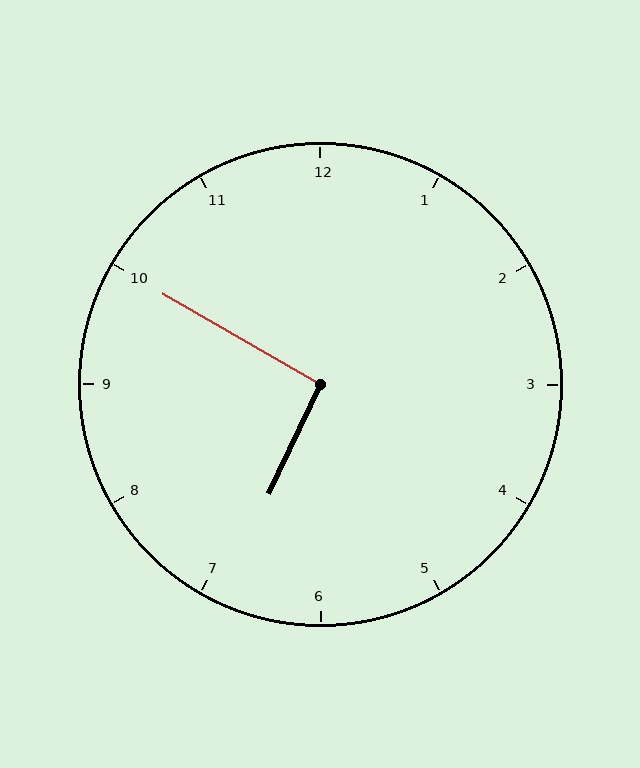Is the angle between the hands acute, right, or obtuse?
It is right.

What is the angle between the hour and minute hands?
Approximately 95 degrees.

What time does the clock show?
6:50.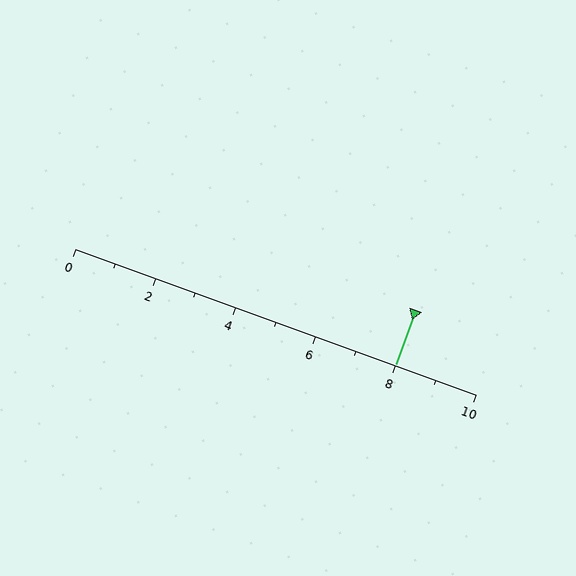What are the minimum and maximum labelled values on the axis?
The axis runs from 0 to 10.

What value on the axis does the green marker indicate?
The marker indicates approximately 8.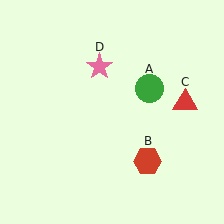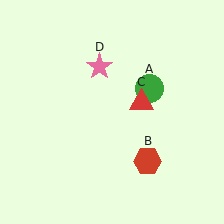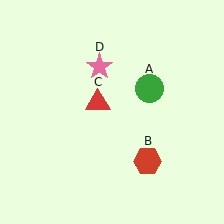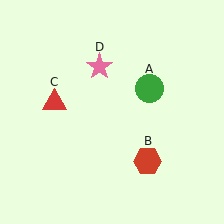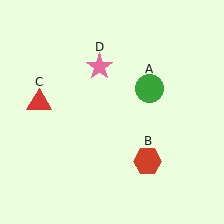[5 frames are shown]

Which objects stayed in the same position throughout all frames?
Green circle (object A) and red hexagon (object B) and pink star (object D) remained stationary.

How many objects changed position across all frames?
1 object changed position: red triangle (object C).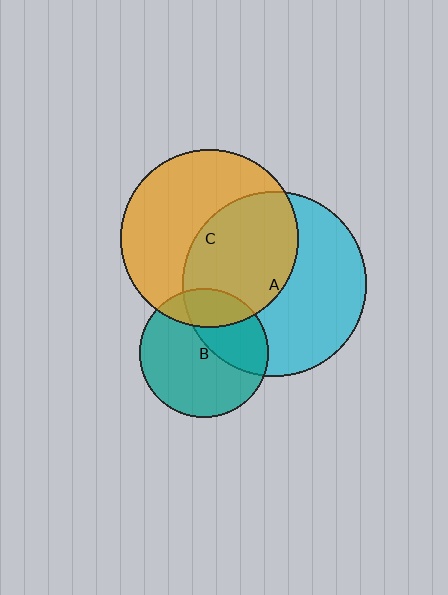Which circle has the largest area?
Circle A (cyan).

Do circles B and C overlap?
Yes.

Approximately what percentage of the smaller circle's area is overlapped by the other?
Approximately 20%.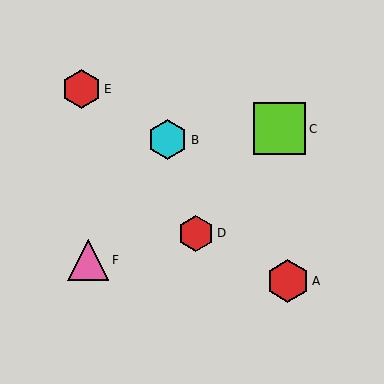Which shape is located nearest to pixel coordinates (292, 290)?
The red hexagon (labeled A) at (288, 281) is nearest to that location.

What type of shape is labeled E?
Shape E is a red hexagon.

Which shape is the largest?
The lime square (labeled C) is the largest.